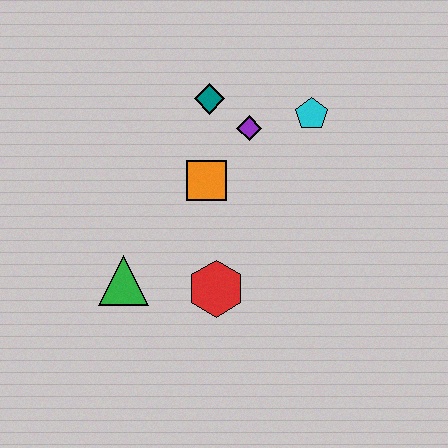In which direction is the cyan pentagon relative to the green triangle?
The cyan pentagon is to the right of the green triangle.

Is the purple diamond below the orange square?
No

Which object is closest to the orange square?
The purple diamond is closest to the orange square.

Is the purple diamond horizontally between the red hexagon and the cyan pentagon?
Yes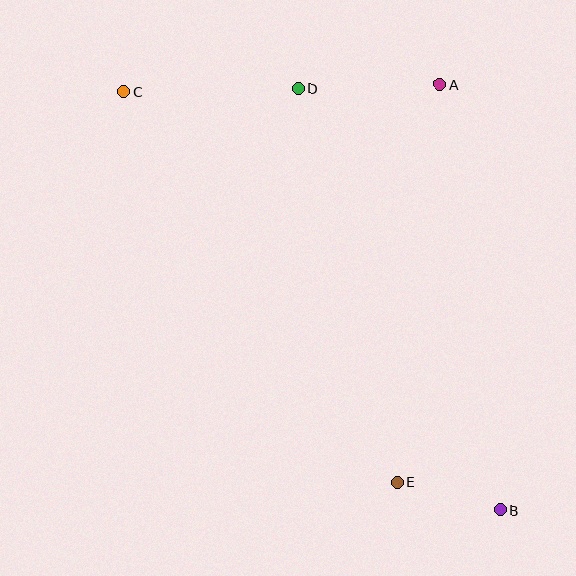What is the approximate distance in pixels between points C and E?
The distance between C and E is approximately 477 pixels.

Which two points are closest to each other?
Points B and E are closest to each other.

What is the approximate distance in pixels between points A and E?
The distance between A and E is approximately 399 pixels.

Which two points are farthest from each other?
Points B and C are farthest from each other.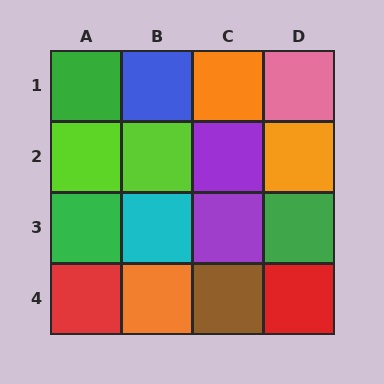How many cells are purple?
2 cells are purple.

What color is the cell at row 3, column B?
Cyan.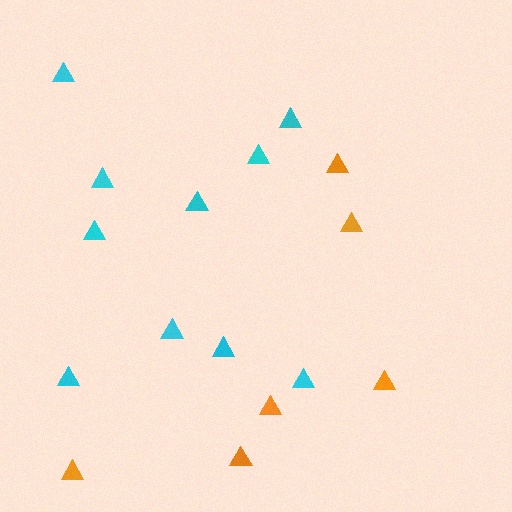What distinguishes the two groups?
There are 2 groups: one group of cyan triangles (10) and one group of orange triangles (6).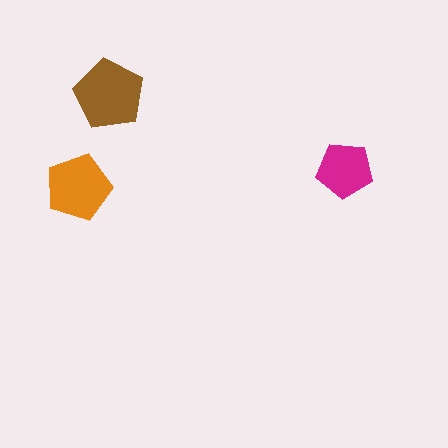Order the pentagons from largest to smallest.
the brown one, the orange one, the magenta one.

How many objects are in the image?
There are 3 objects in the image.